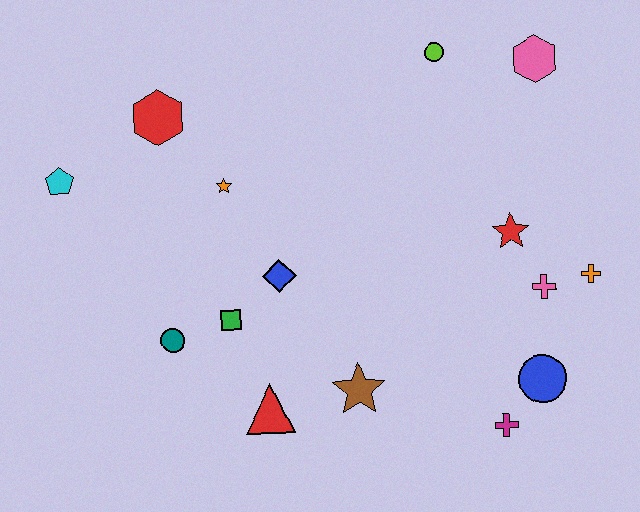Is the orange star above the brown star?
Yes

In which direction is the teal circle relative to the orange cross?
The teal circle is to the left of the orange cross.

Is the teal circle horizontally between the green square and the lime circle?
No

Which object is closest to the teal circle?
The green square is closest to the teal circle.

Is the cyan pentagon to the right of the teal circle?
No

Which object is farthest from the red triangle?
The pink hexagon is farthest from the red triangle.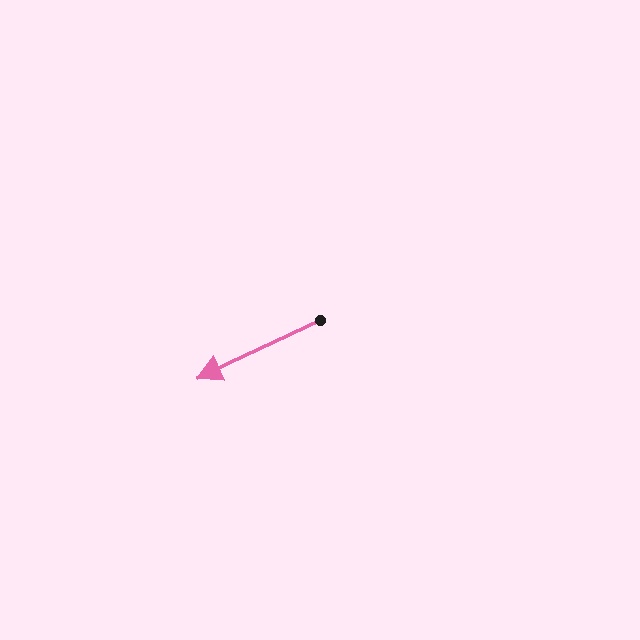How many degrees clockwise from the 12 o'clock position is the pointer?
Approximately 245 degrees.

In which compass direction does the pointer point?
Southwest.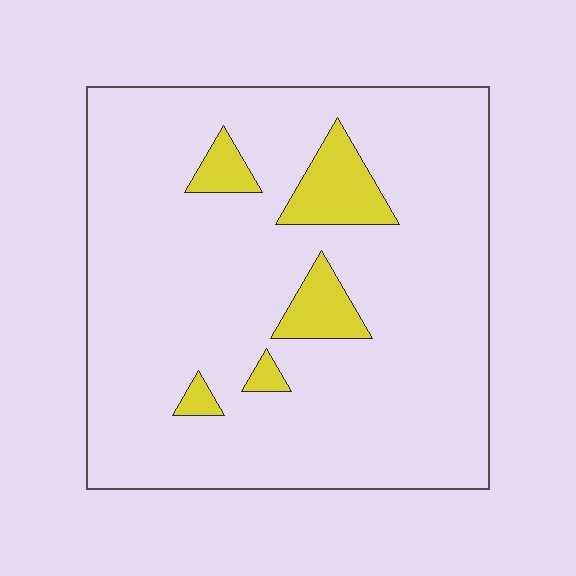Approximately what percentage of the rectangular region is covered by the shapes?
Approximately 10%.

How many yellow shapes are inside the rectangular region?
5.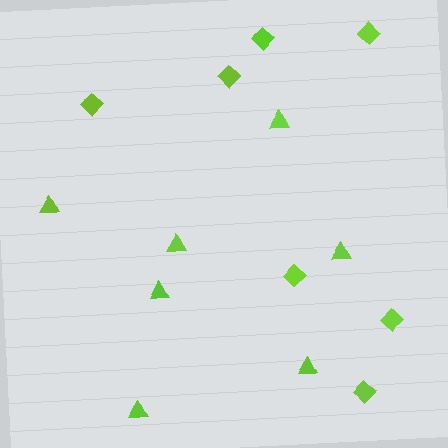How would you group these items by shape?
There are 2 groups: one group of triangles (7) and one group of diamonds (7).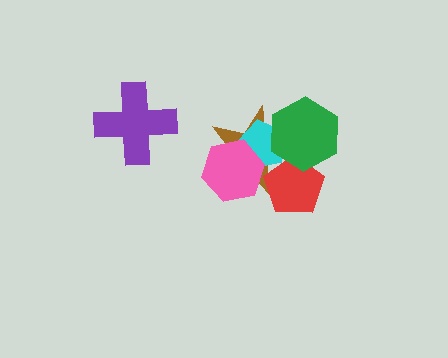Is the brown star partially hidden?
Yes, it is partially covered by another shape.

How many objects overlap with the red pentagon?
3 objects overlap with the red pentagon.